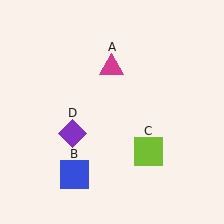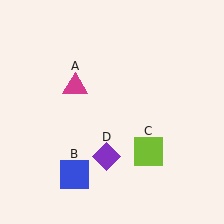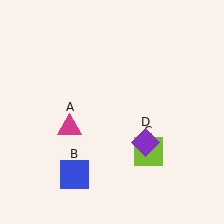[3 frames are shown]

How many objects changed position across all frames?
2 objects changed position: magenta triangle (object A), purple diamond (object D).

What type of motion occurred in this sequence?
The magenta triangle (object A), purple diamond (object D) rotated counterclockwise around the center of the scene.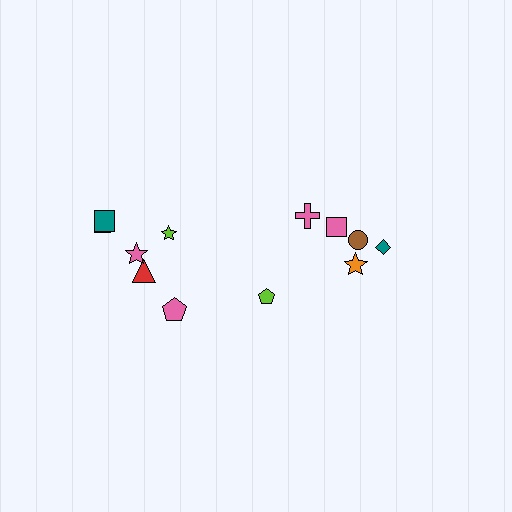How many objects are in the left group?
There are 7 objects.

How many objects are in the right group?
There are 5 objects.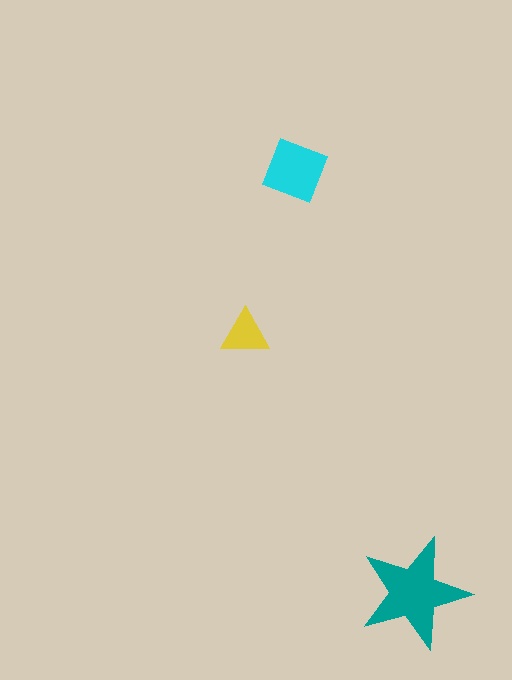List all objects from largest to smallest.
The teal star, the cyan square, the yellow triangle.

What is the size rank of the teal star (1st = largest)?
1st.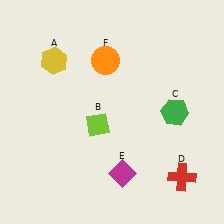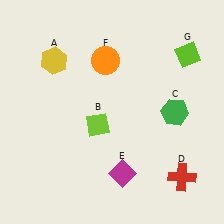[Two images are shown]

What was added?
A lime diamond (G) was added in Image 2.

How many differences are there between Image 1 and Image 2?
There is 1 difference between the two images.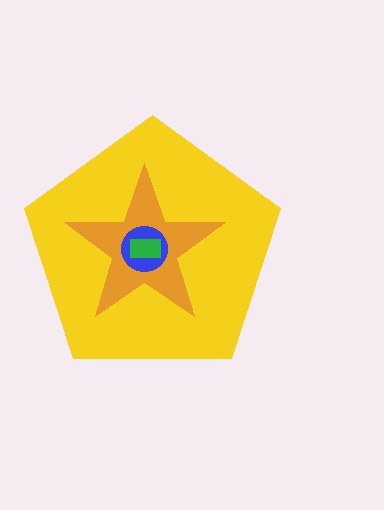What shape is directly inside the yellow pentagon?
The orange star.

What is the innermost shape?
The green rectangle.